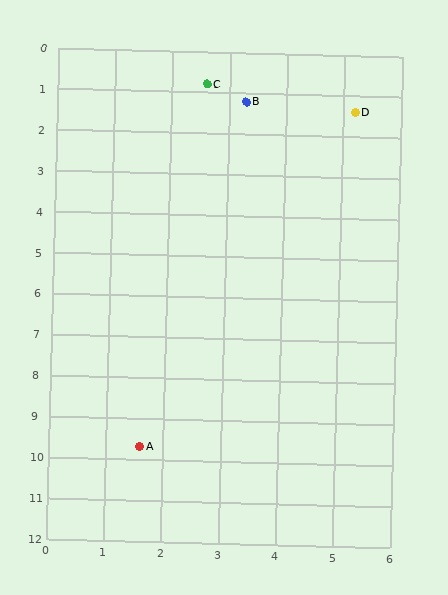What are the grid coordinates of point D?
Point D is at approximately (5.2, 1.4).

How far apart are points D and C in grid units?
Points D and C are about 2.7 grid units apart.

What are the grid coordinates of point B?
Point B is at approximately (3.3, 1.2).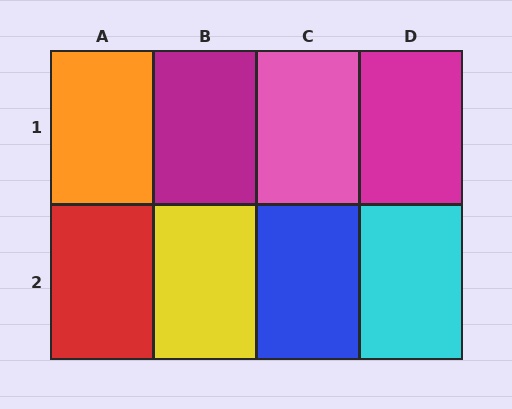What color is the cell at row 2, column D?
Cyan.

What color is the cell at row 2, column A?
Red.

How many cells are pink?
1 cell is pink.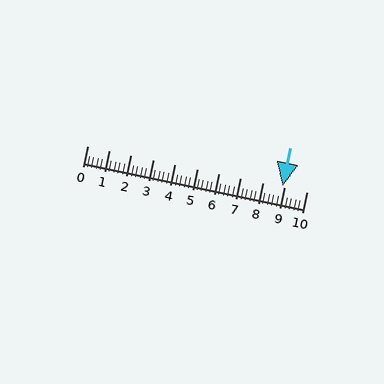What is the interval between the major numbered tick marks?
The major tick marks are spaced 1 units apart.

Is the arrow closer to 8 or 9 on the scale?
The arrow is closer to 9.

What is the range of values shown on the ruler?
The ruler shows values from 0 to 10.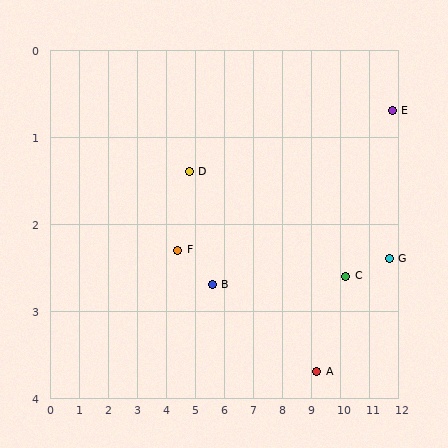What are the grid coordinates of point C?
Point C is at approximately (10.2, 2.6).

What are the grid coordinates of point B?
Point B is at approximately (5.6, 2.7).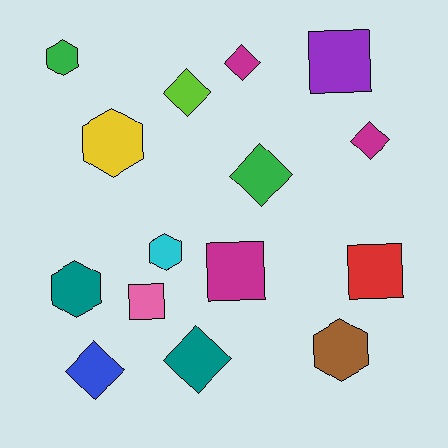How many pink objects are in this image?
There is 1 pink object.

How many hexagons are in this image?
There are 5 hexagons.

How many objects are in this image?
There are 15 objects.